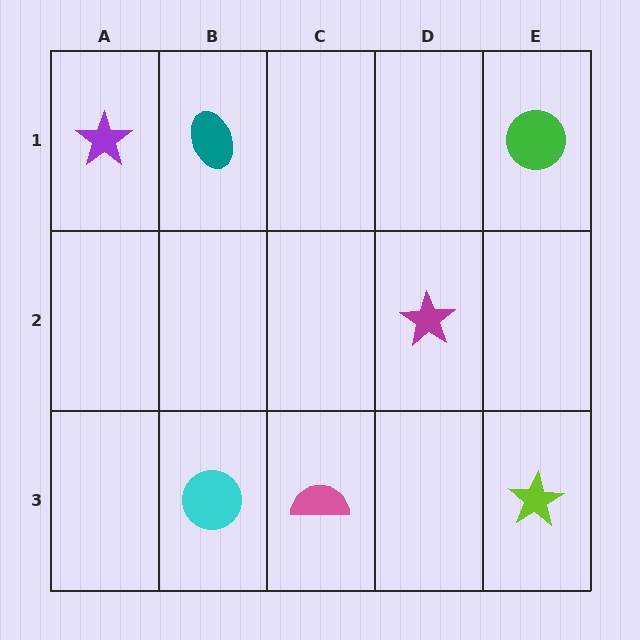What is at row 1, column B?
A teal ellipse.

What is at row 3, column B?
A cyan circle.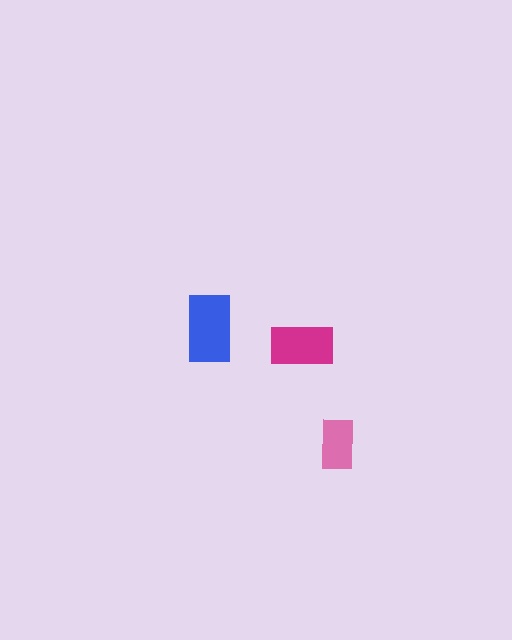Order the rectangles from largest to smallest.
the blue one, the magenta one, the pink one.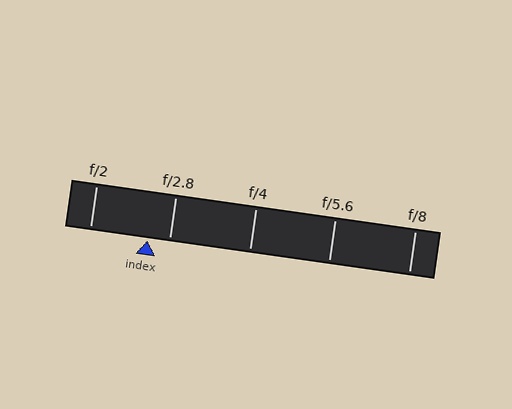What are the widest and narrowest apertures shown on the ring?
The widest aperture shown is f/2 and the narrowest is f/8.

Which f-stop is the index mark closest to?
The index mark is closest to f/2.8.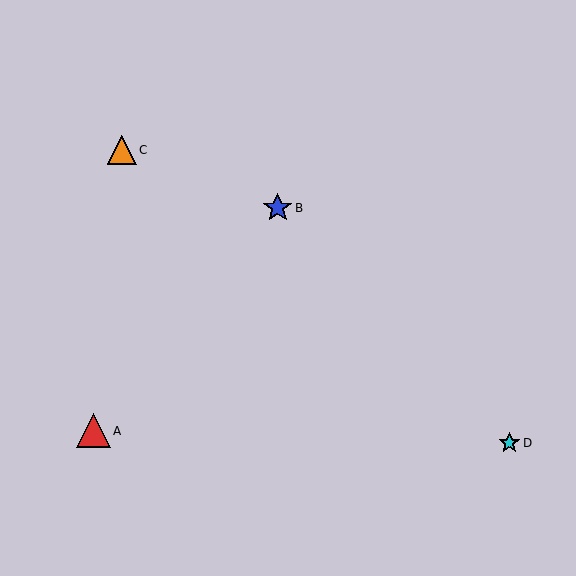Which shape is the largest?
The red triangle (labeled A) is the largest.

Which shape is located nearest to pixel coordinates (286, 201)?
The blue star (labeled B) at (278, 208) is nearest to that location.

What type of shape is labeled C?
Shape C is an orange triangle.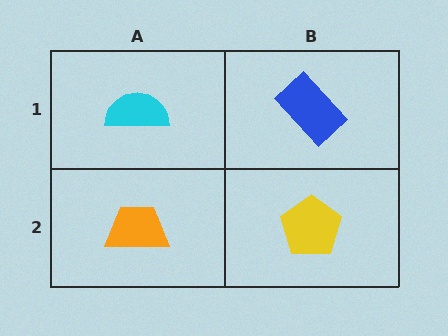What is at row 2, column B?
A yellow pentagon.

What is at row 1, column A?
A cyan semicircle.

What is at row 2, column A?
An orange trapezoid.